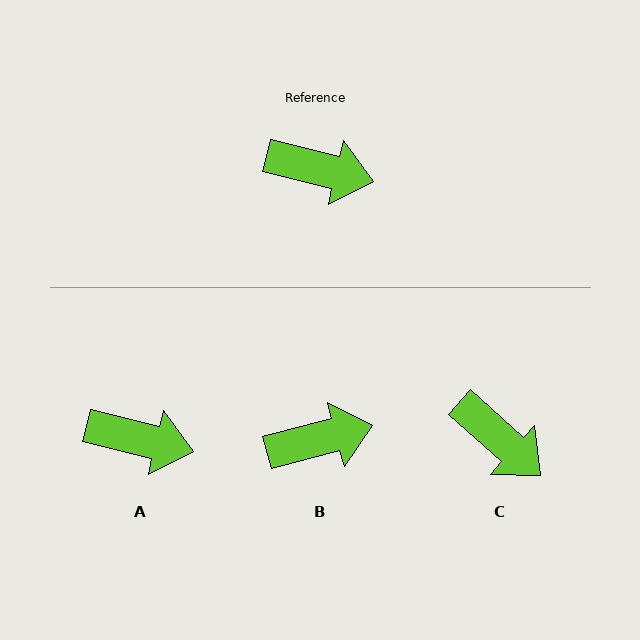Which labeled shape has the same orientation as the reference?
A.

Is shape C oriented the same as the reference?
No, it is off by about 28 degrees.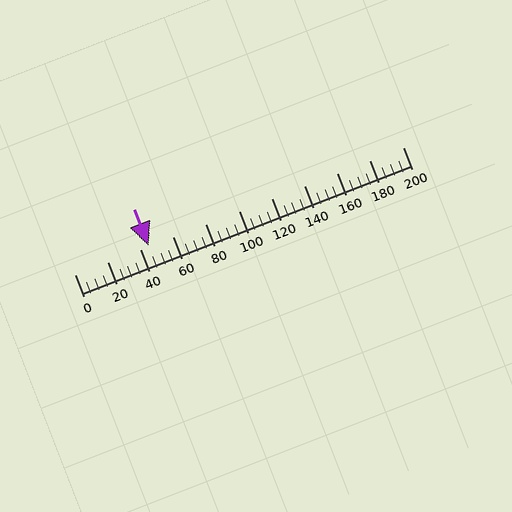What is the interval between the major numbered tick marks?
The major tick marks are spaced 20 units apart.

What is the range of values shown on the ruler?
The ruler shows values from 0 to 200.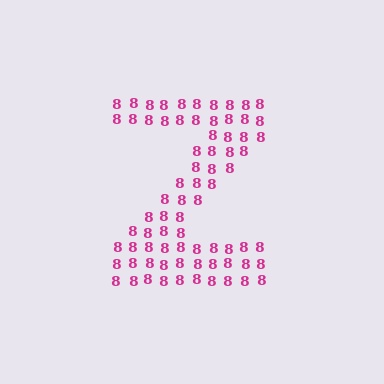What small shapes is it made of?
It is made of small digit 8's.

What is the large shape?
The large shape is the letter Z.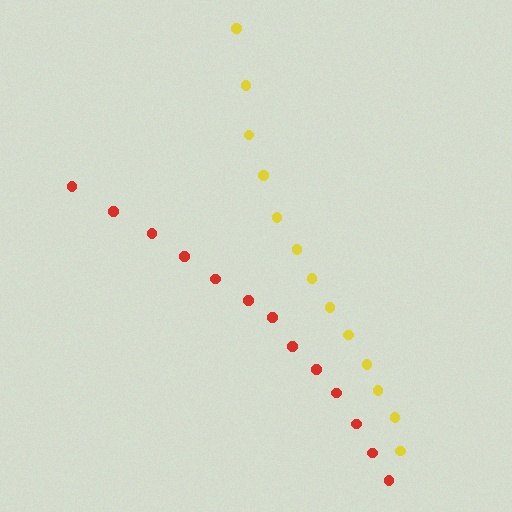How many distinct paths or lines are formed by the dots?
There are 2 distinct paths.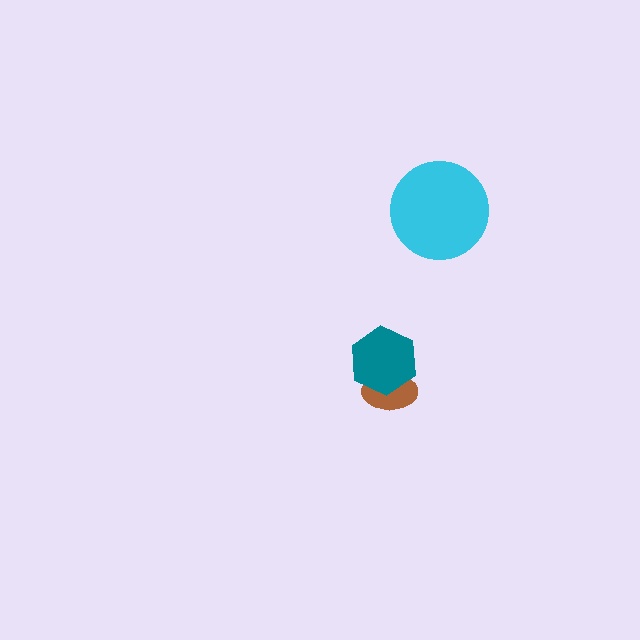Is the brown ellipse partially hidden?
Yes, it is partially covered by another shape.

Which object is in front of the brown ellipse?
The teal hexagon is in front of the brown ellipse.